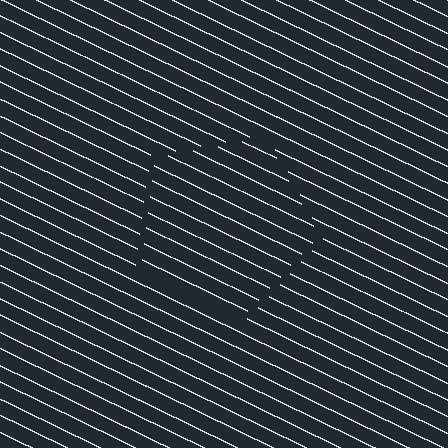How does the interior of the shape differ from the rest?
The interior of the shape contains the same grating, shifted by half a period — the contour is defined by the phase discontinuity where line-ends from the inner and outer gratings abut.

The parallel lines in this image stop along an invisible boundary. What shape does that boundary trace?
An illusory pentagon. The interior of the shape contains the same grating, shifted by half a period — the contour is defined by the phase discontinuity where line-ends from the inner and outer gratings abut.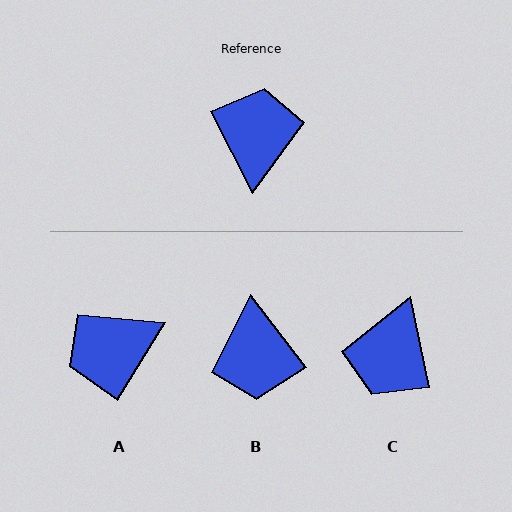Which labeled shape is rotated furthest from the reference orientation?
B, about 171 degrees away.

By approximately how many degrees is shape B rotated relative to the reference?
Approximately 171 degrees clockwise.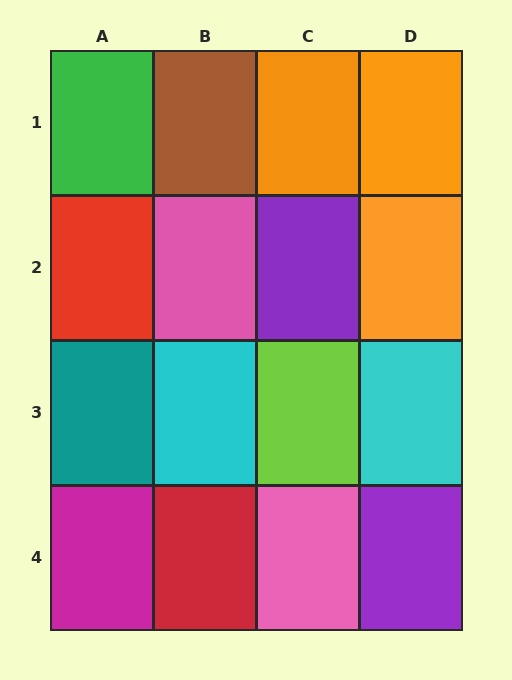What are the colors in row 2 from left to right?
Red, pink, purple, orange.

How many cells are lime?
1 cell is lime.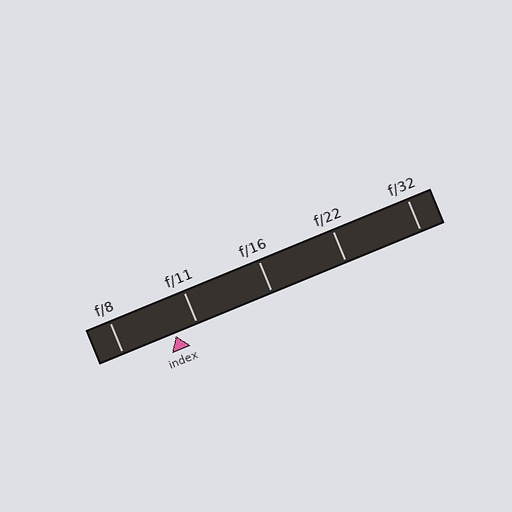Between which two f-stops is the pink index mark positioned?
The index mark is between f/8 and f/11.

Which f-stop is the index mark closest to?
The index mark is closest to f/11.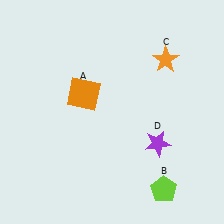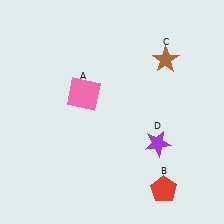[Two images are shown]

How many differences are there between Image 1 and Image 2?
There are 3 differences between the two images.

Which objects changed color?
A changed from orange to pink. B changed from lime to red. C changed from orange to brown.